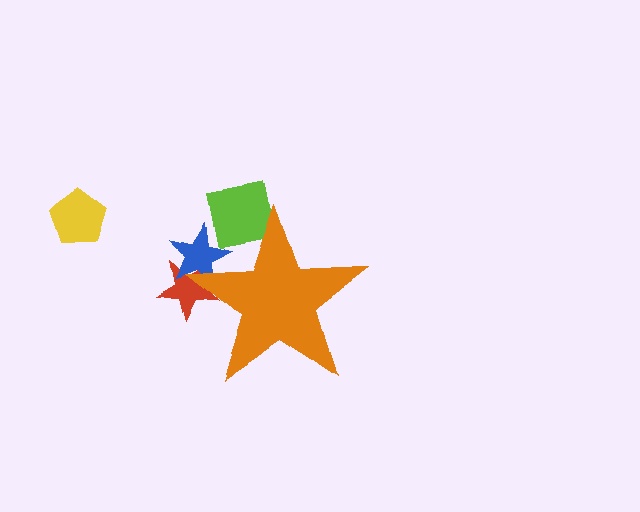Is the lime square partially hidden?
Yes, the lime square is partially hidden behind the orange star.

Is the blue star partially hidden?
Yes, the blue star is partially hidden behind the orange star.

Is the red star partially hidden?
Yes, the red star is partially hidden behind the orange star.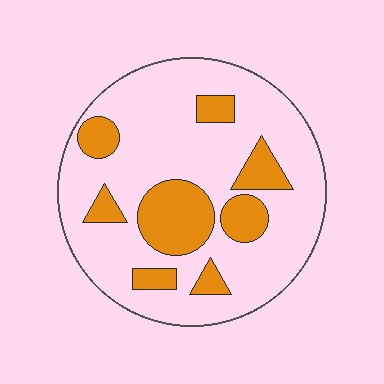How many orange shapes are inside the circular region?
8.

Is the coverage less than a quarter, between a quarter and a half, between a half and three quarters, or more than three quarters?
Less than a quarter.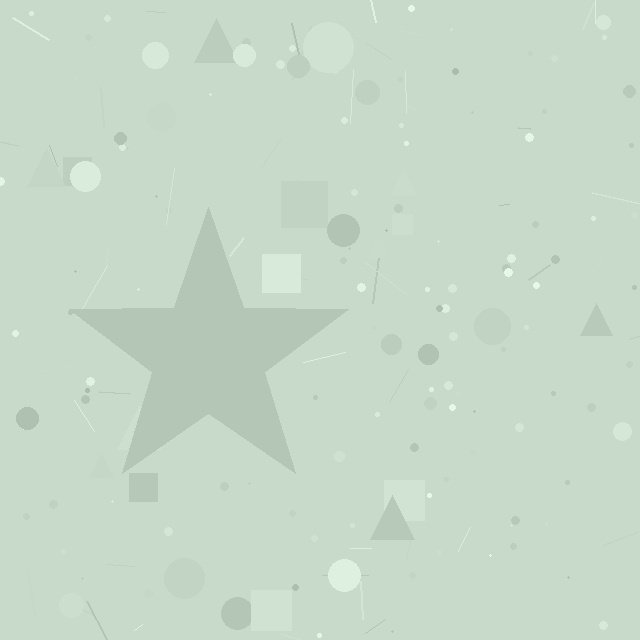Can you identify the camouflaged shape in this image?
The camouflaged shape is a star.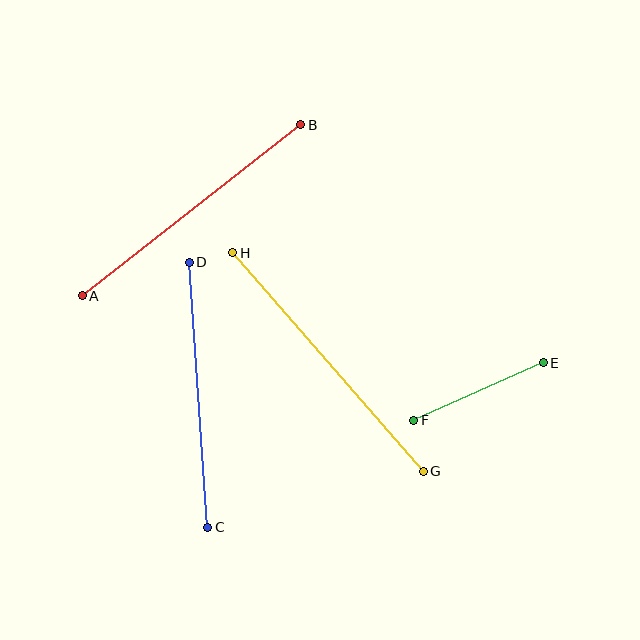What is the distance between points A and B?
The distance is approximately 277 pixels.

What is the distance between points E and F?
The distance is approximately 142 pixels.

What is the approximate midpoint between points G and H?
The midpoint is at approximately (328, 362) pixels.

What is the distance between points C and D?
The distance is approximately 266 pixels.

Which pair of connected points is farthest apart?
Points G and H are farthest apart.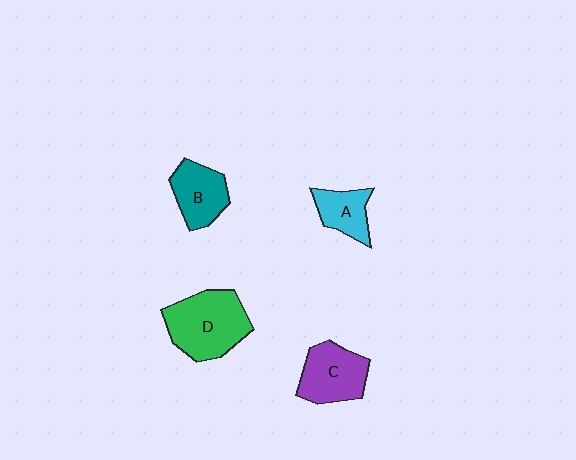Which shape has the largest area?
Shape D (green).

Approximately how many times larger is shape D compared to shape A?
Approximately 2.0 times.